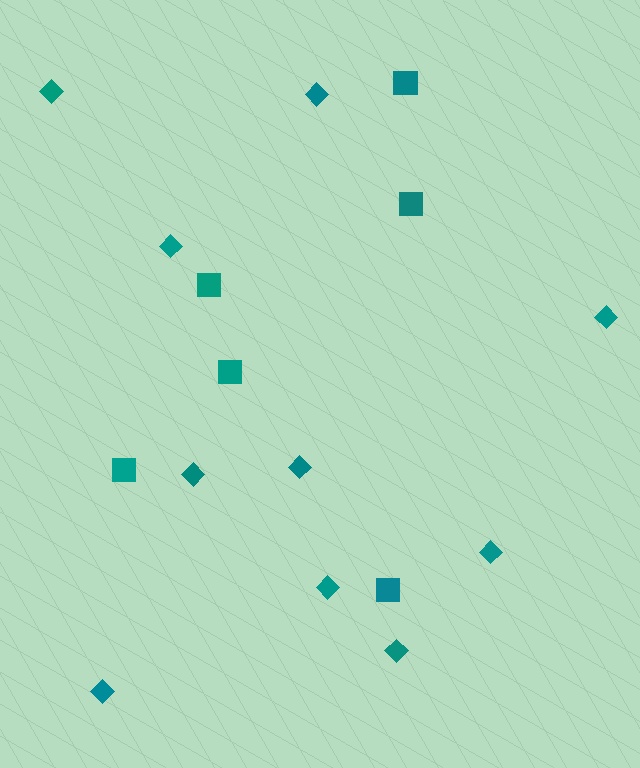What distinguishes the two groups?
There are 2 groups: one group of diamonds (10) and one group of squares (6).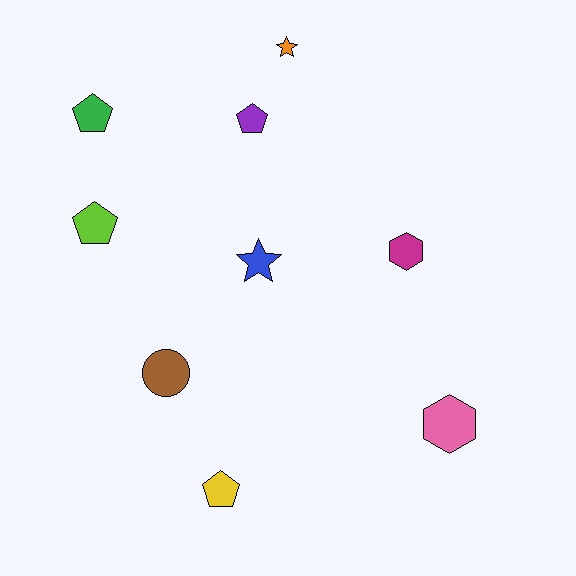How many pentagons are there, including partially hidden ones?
There are 4 pentagons.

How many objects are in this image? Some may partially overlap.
There are 9 objects.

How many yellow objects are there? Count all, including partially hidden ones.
There is 1 yellow object.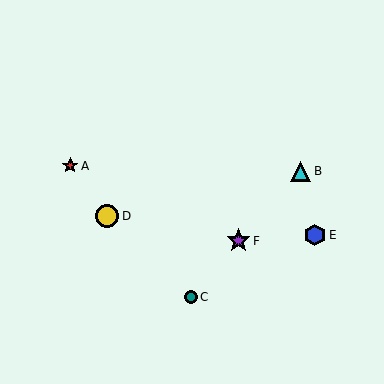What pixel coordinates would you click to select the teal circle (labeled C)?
Click at (191, 297) to select the teal circle C.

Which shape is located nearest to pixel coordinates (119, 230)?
The yellow circle (labeled D) at (107, 216) is nearest to that location.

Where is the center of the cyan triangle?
The center of the cyan triangle is at (301, 171).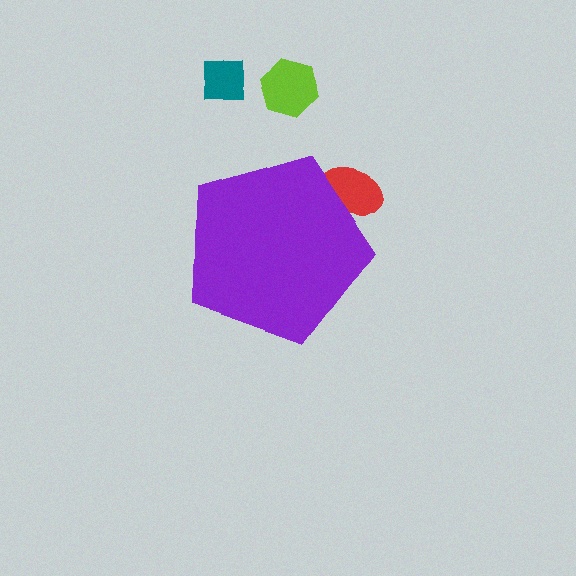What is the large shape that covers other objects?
A purple pentagon.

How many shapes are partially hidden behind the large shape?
1 shape is partially hidden.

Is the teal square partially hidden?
No, the teal square is fully visible.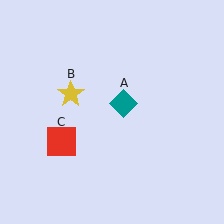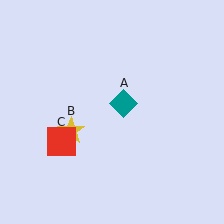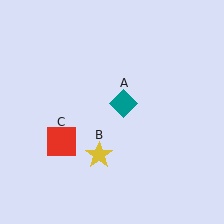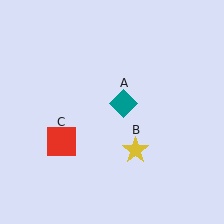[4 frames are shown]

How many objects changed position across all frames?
1 object changed position: yellow star (object B).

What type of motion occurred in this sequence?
The yellow star (object B) rotated counterclockwise around the center of the scene.